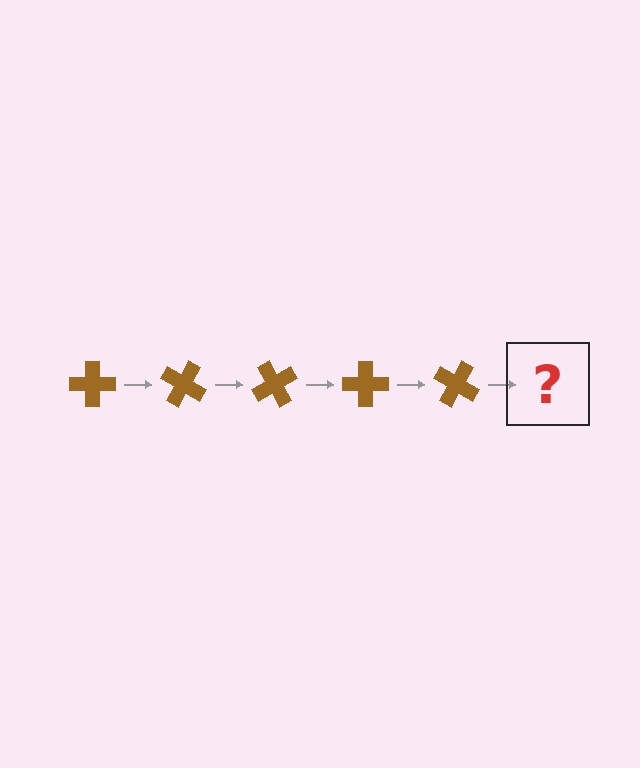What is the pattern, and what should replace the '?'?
The pattern is that the cross rotates 30 degrees each step. The '?' should be a brown cross rotated 150 degrees.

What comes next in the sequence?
The next element should be a brown cross rotated 150 degrees.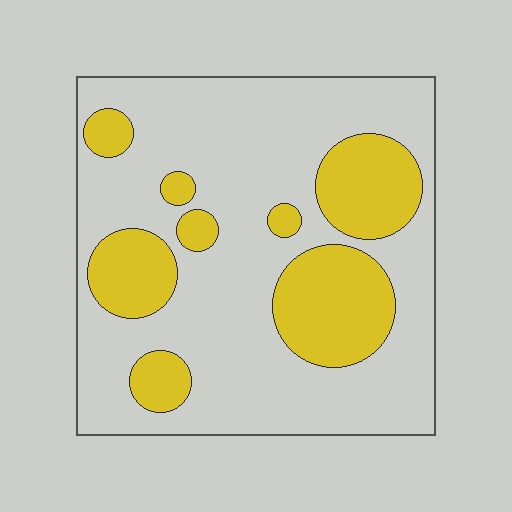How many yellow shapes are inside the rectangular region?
8.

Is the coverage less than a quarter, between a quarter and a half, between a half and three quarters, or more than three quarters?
Between a quarter and a half.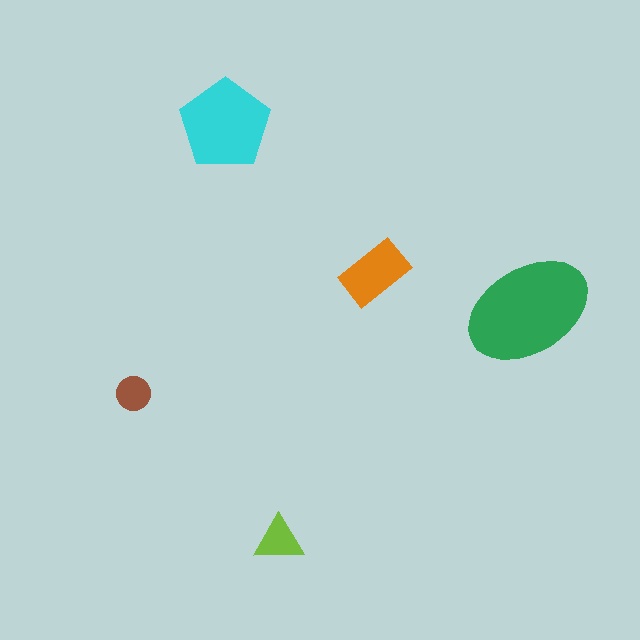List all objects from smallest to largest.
The brown circle, the lime triangle, the orange rectangle, the cyan pentagon, the green ellipse.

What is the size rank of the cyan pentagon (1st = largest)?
2nd.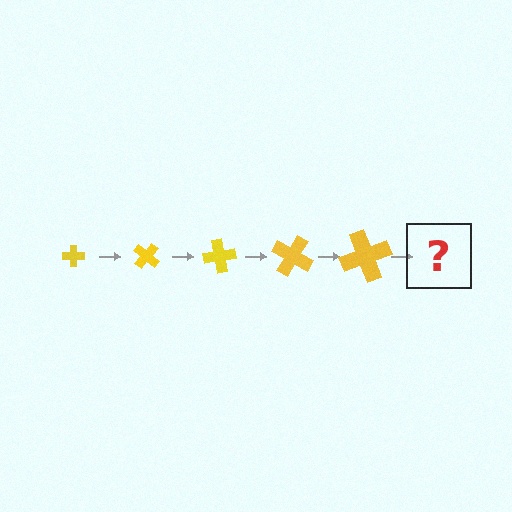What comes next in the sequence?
The next element should be a cross, larger than the previous one and rotated 200 degrees from the start.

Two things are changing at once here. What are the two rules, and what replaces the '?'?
The two rules are that the cross grows larger each step and it rotates 40 degrees each step. The '?' should be a cross, larger than the previous one and rotated 200 degrees from the start.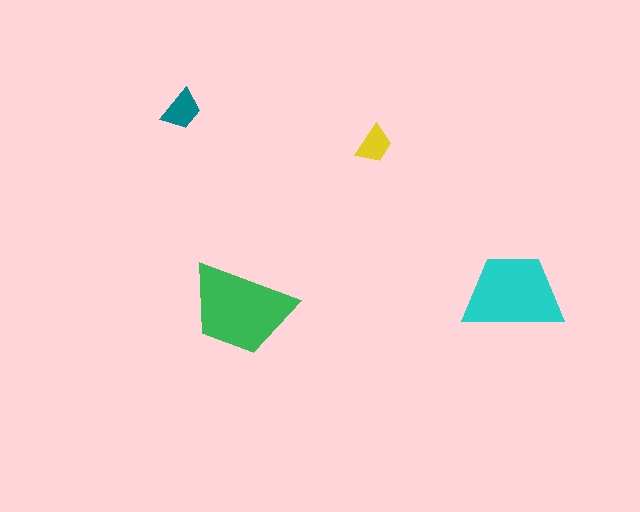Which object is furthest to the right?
The cyan trapezoid is rightmost.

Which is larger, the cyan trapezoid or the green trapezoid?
The green one.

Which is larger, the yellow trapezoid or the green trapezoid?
The green one.